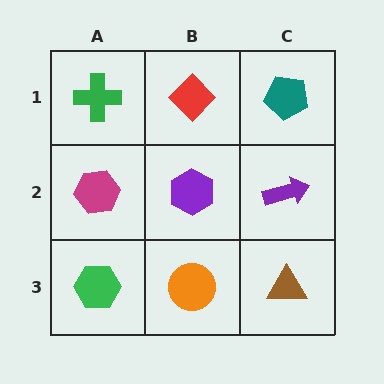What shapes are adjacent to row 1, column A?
A magenta hexagon (row 2, column A), a red diamond (row 1, column B).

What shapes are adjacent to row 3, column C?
A purple arrow (row 2, column C), an orange circle (row 3, column B).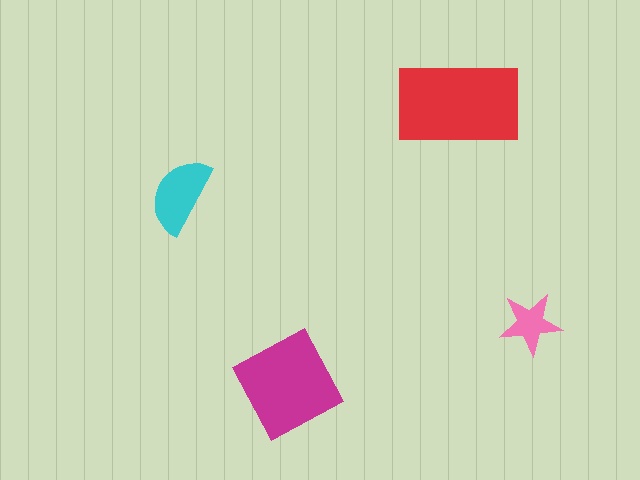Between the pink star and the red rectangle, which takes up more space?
The red rectangle.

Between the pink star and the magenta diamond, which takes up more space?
The magenta diamond.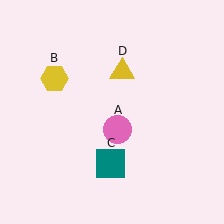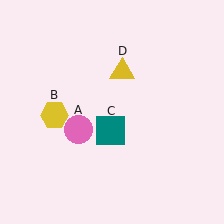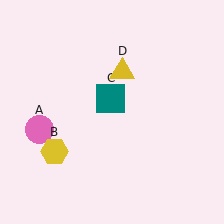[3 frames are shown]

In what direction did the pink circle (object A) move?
The pink circle (object A) moved left.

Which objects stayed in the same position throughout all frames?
Yellow triangle (object D) remained stationary.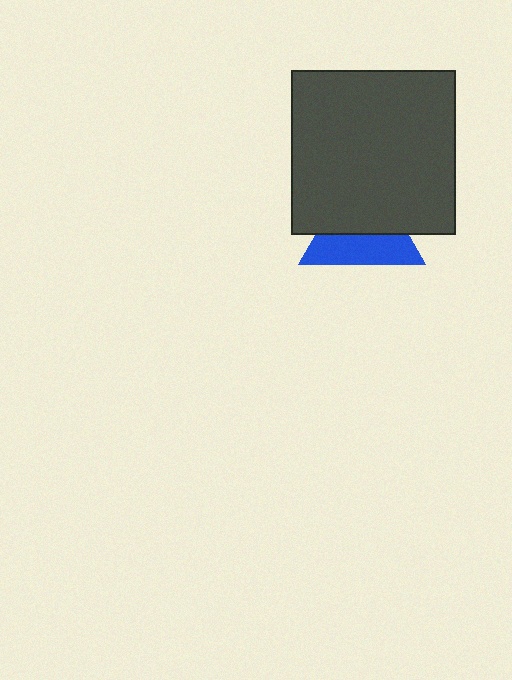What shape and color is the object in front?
The object in front is a dark gray square.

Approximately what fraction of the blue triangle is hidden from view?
Roughly 53% of the blue triangle is hidden behind the dark gray square.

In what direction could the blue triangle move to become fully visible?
The blue triangle could move down. That would shift it out from behind the dark gray square entirely.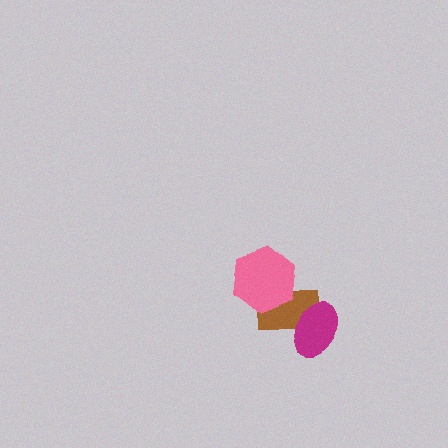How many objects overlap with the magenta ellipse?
1 object overlaps with the magenta ellipse.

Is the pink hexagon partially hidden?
No, no other shape covers it.